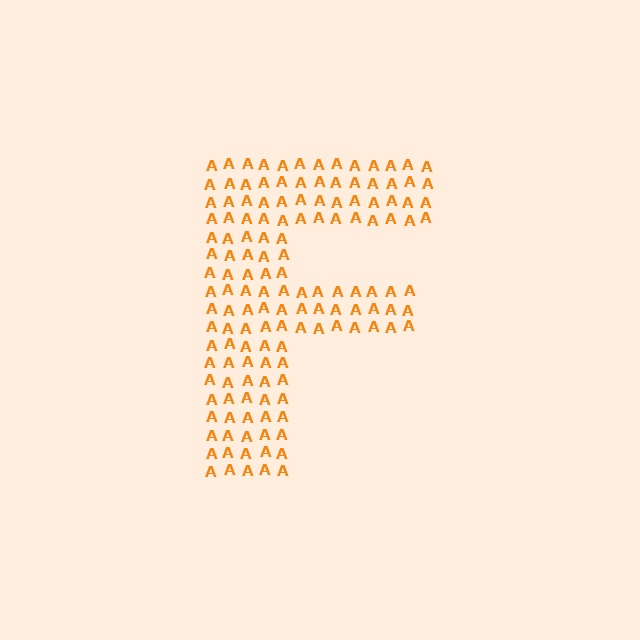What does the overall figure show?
The overall figure shows the letter F.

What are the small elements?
The small elements are letter A's.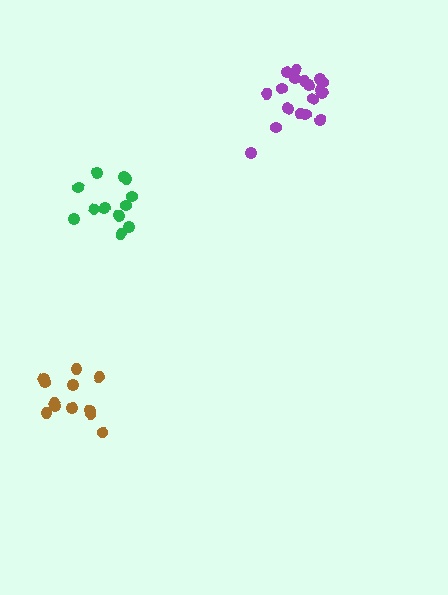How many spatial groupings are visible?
There are 3 spatial groupings.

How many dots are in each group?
Group 1: 18 dots, Group 2: 12 dots, Group 3: 12 dots (42 total).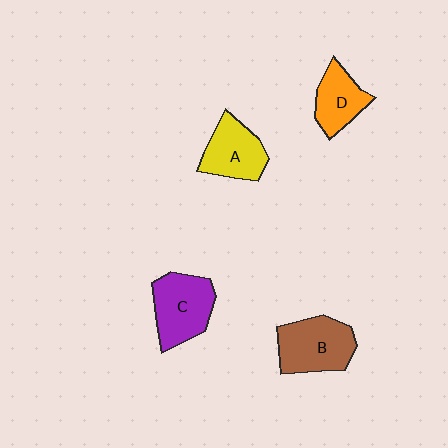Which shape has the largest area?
Shape B (brown).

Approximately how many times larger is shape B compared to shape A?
Approximately 1.2 times.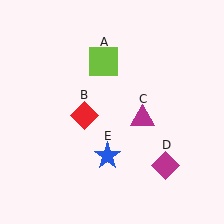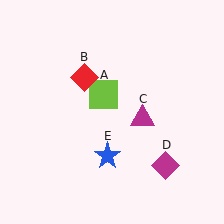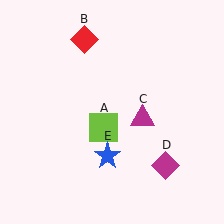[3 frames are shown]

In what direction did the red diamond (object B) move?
The red diamond (object B) moved up.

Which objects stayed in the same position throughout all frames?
Magenta triangle (object C) and magenta diamond (object D) and blue star (object E) remained stationary.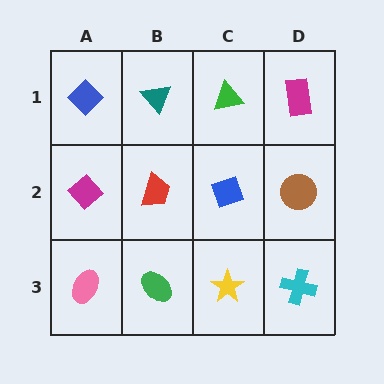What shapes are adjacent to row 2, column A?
A blue diamond (row 1, column A), a pink ellipse (row 3, column A), a red trapezoid (row 2, column B).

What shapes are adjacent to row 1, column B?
A red trapezoid (row 2, column B), a blue diamond (row 1, column A), a green triangle (row 1, column C).